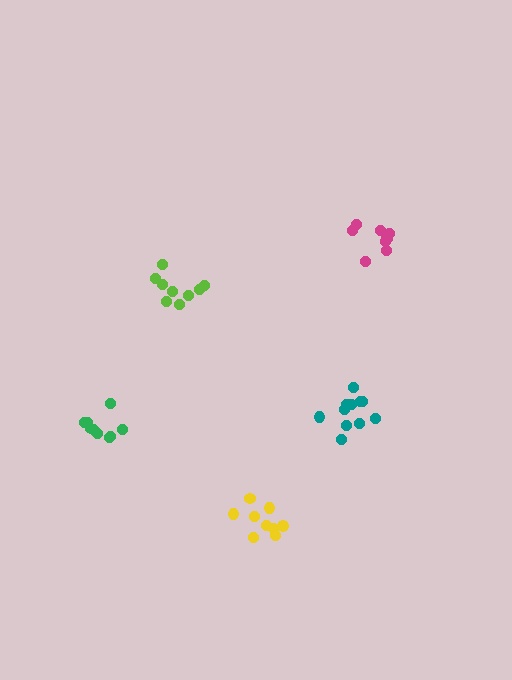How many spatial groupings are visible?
There are 5 spatial groupings.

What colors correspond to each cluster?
The clusters are colored: lime, green, yellow, magenta, teal.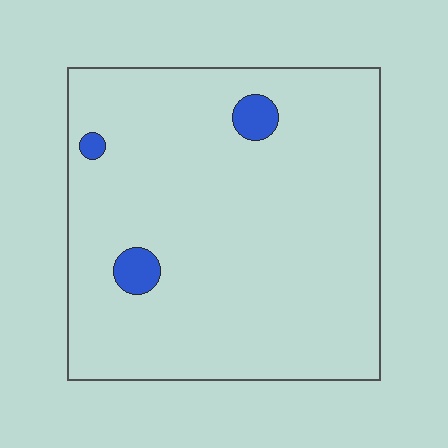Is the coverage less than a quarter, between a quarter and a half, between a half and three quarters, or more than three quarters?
Less than a quarter.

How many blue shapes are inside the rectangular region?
3.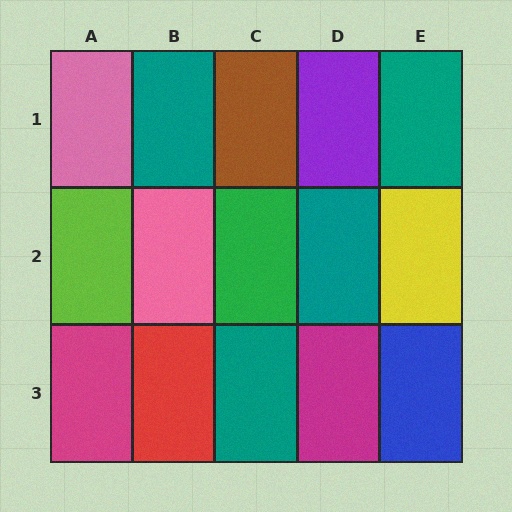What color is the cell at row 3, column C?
Teal.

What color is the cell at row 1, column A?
Pink.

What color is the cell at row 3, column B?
Red.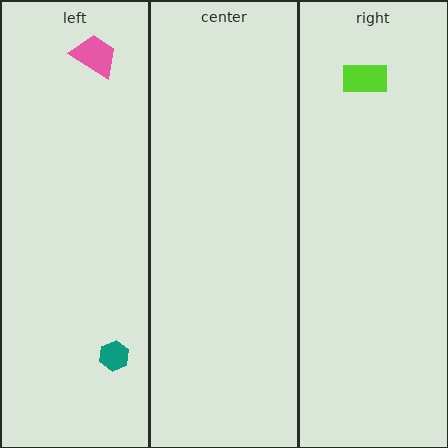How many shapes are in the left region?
2.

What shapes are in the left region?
The teal hexagon, the pink trapezoid.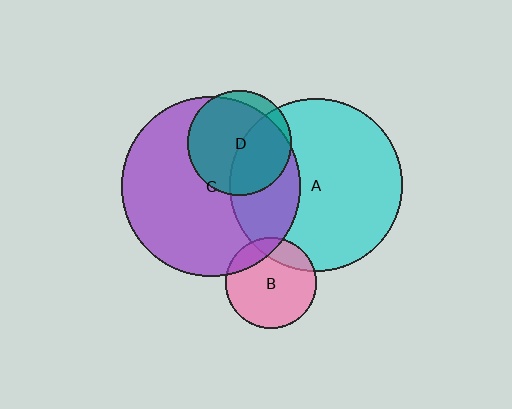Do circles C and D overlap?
Yes.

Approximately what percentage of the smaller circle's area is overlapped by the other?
Approximately 90%.